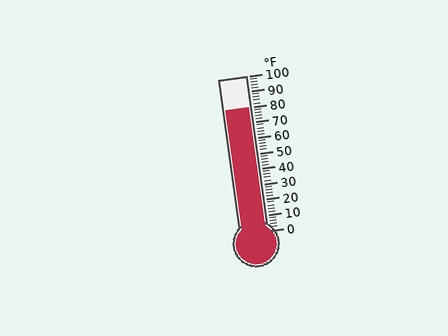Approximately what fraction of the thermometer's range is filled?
The thermometer is filled to approximately 80% of its range.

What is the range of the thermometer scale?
The thermometer scale ranges from 0°F to 100°F.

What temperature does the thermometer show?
The thermometer shows approximately 80°F.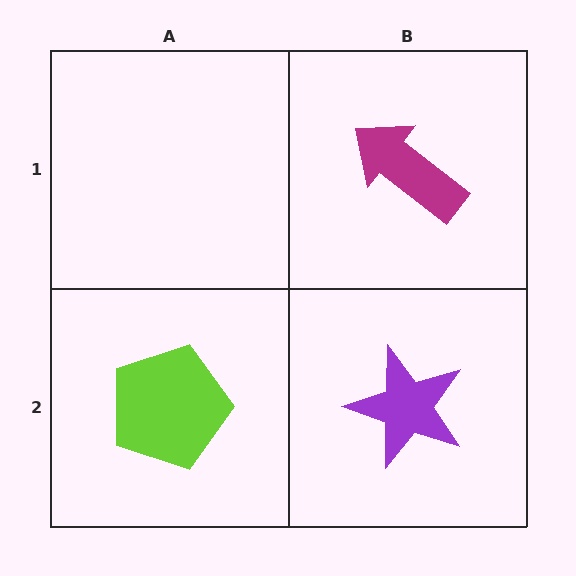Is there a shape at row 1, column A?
No, that cell is empty.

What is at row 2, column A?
A lime pentagon.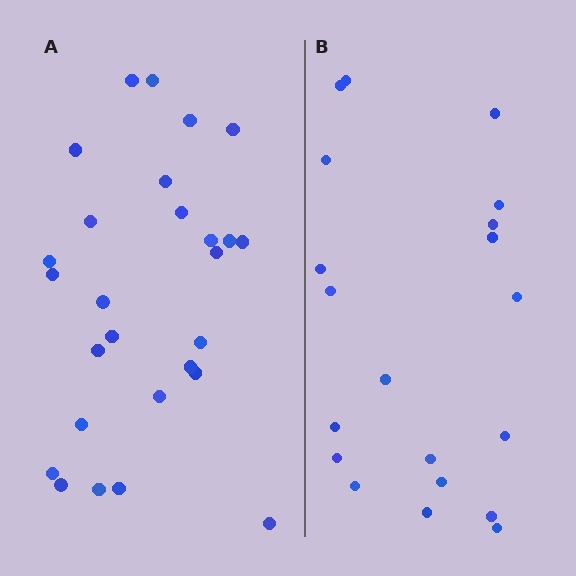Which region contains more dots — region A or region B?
Region A (the left region) has more dots.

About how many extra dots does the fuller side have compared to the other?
Region A has roughly 8 or so more dots than region B.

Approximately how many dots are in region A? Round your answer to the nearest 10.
About 30 dots. (The exact count is 27, which rounds to 30.)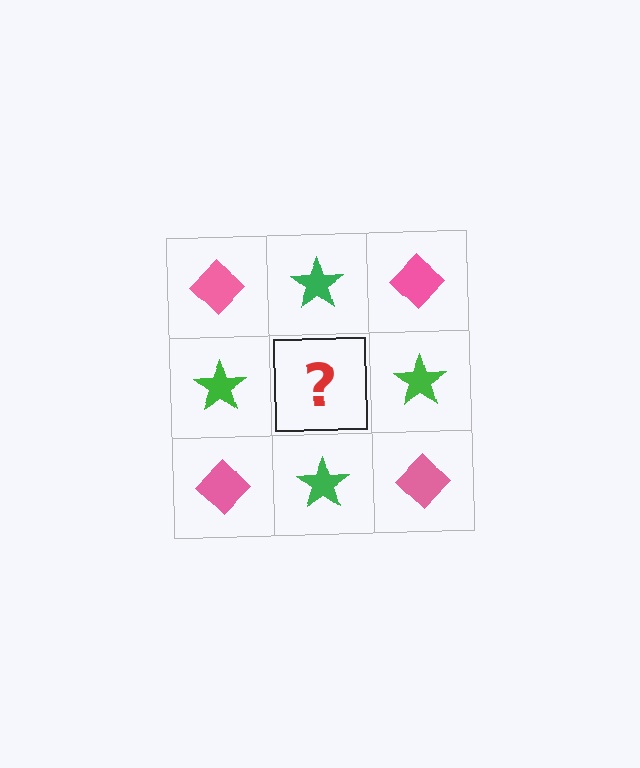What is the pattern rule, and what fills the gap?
The rule is that it alternates pink diamond and green star in a checkerboard pattern. The gap should be filled with a pink diamond.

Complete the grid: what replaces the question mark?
The question mark should be replaced with a pink diamond.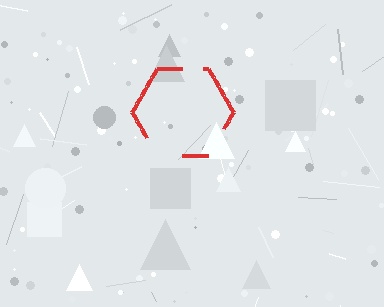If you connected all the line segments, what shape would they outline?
They would outline a hexagon.